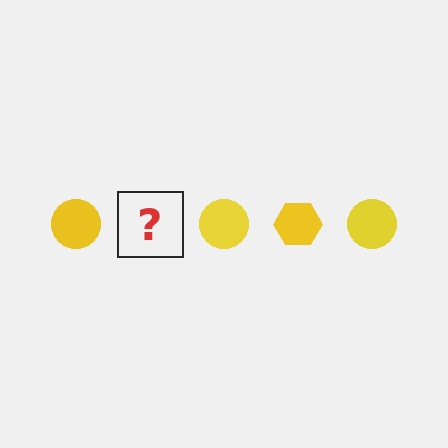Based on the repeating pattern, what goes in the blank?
The blank should be a yellow hexagon.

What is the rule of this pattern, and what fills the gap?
The rule is that the pattern cycles through circle, hexagon shapes in yellow. The gap should be filled with a yellow hexagon.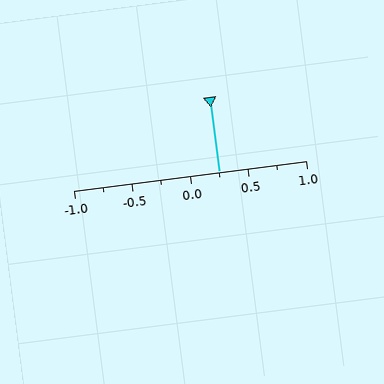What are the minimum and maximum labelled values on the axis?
The axis runs from -1.0 to 1.0.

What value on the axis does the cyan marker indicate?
The marker indicates approximately 0.25.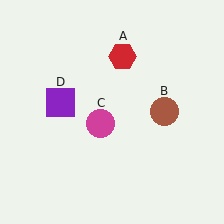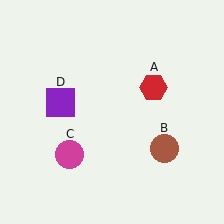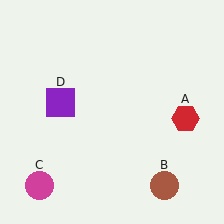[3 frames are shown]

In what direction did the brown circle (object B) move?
The brown circle (object B) moved down.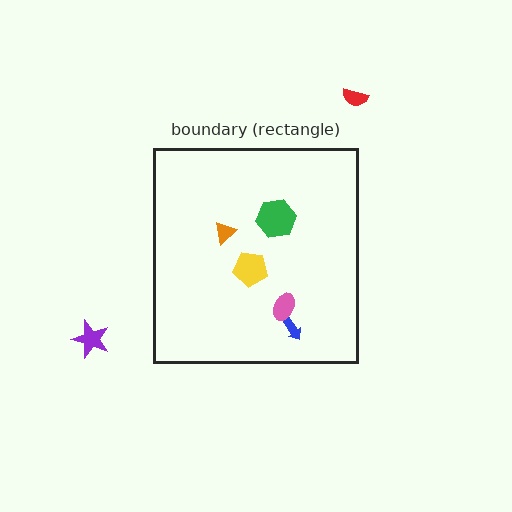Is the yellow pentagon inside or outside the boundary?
Inside.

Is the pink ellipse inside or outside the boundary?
Inside.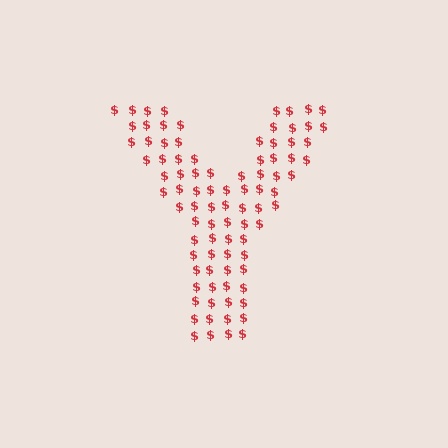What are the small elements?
The small elements are dollar signs.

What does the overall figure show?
The overall figure shows the letter Y.